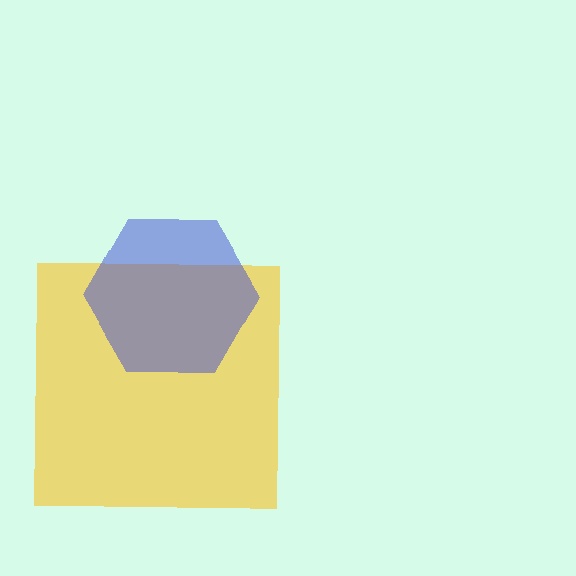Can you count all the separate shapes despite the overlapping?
Yes, there are 2 separate shapes.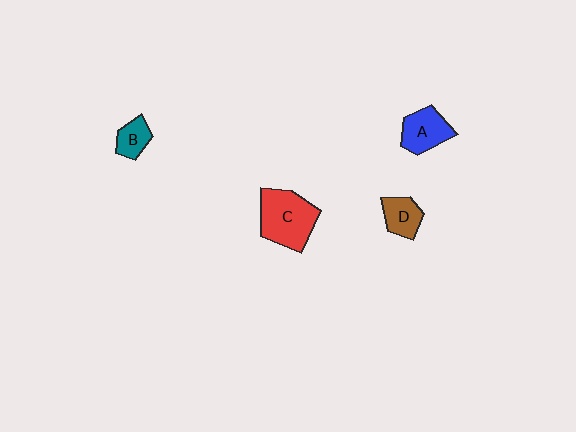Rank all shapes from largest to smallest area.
From largest to smallest: C (red), A (blue), D (brown), B (teal).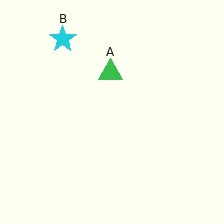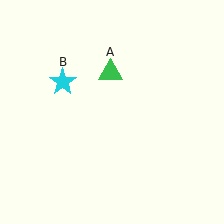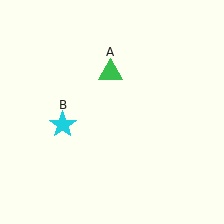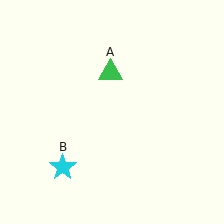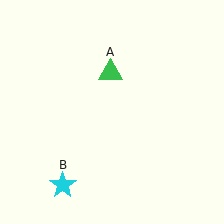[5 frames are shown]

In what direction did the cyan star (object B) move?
The cyan star (object B) moved down.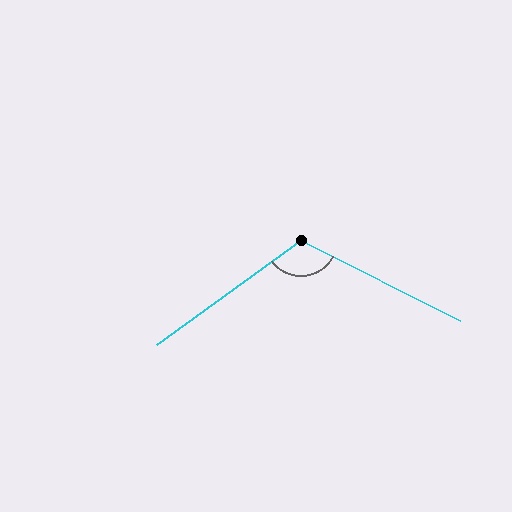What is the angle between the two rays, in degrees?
Approximately 117 degrees.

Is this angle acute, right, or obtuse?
It is obtuse.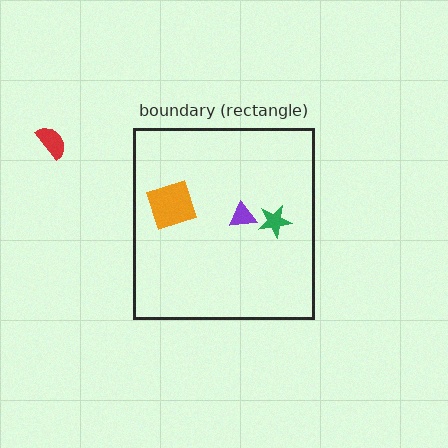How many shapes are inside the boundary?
3 inside, 1 outside.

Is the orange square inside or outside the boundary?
Inside.